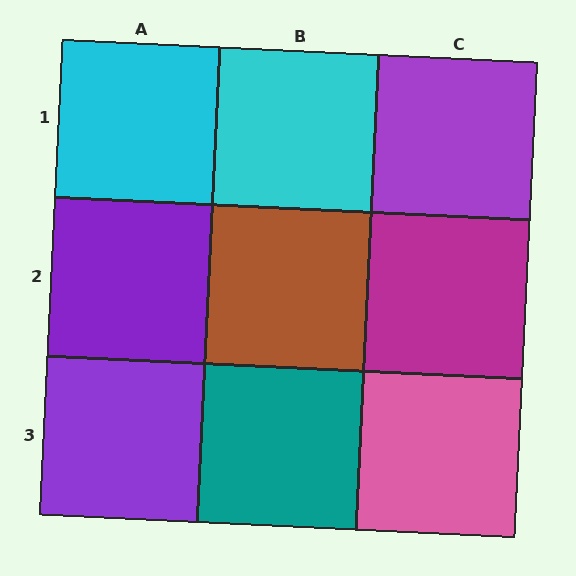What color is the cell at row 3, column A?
Purple.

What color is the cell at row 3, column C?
Pink.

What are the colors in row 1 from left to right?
Cyan, cyan, purple.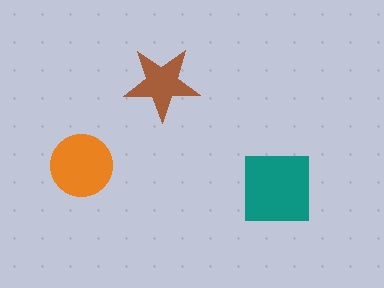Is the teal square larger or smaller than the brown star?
Larger.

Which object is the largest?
The teal square.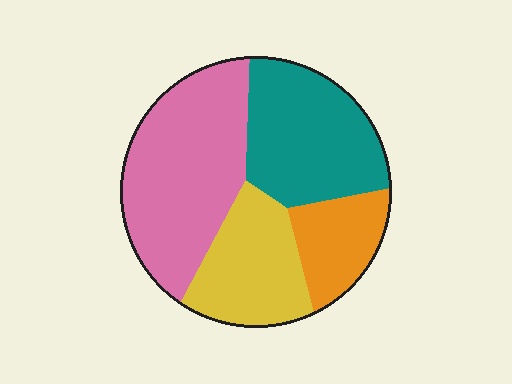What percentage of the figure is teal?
Teal covers roughly 30% of the figure.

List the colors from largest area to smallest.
From largest to smallest: pink, teal, yellow, orange.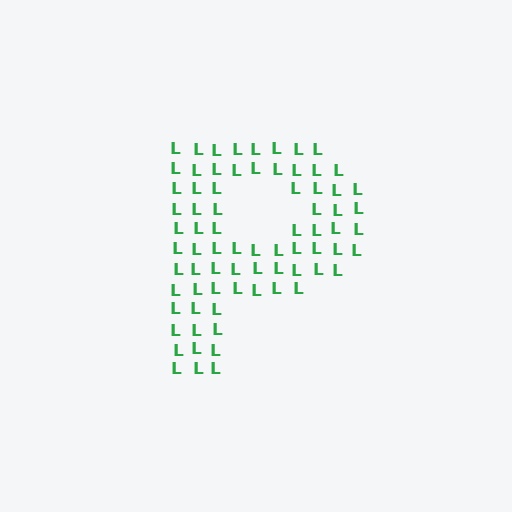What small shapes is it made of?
It is made of small letter L's.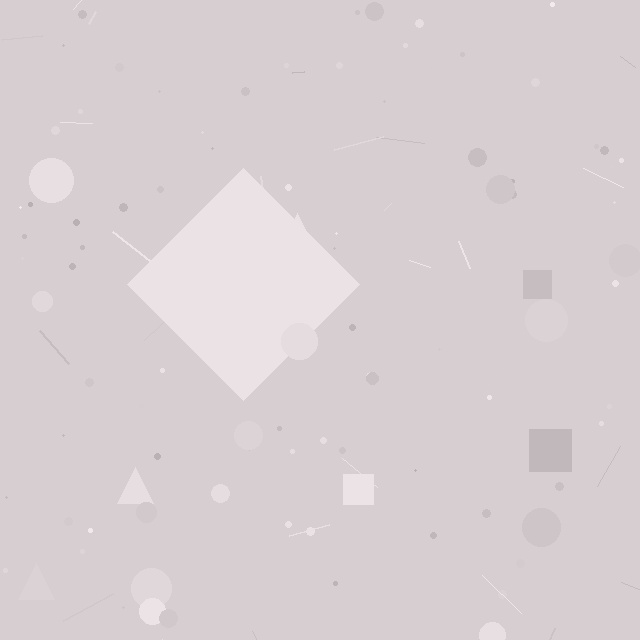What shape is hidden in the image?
A diamond is hidden in the image.